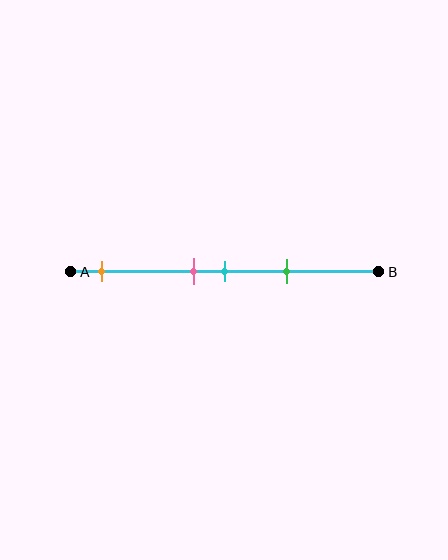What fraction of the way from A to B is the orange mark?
The orange mark is approximately 10% (0.1) of the way from A to B.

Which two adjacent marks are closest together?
The pink and cyan marks are the closest adjacent pair.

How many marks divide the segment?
There are 4 marks dividing the segment.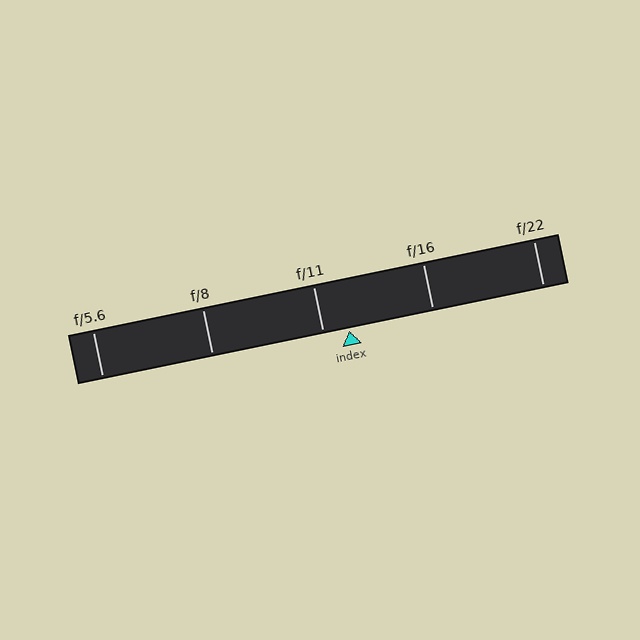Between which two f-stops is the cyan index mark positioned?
The index mark is between f/11 and f/16.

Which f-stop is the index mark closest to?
The index mark is closest to f/11.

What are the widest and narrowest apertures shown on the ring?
The widest aperture shown is f/5.6 and the narrowest is f/22.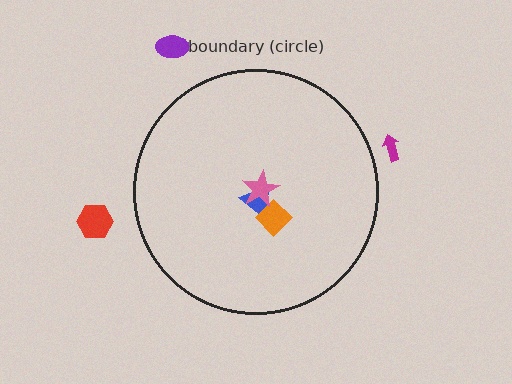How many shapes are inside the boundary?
3 inside, 3 outside.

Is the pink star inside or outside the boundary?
Inside.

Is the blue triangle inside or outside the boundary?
Inside.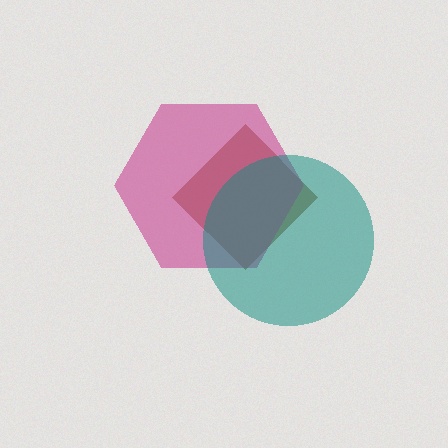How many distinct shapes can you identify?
There are 3 distinct shapes: a brown diamond, a magenta hexagon, a teal circle.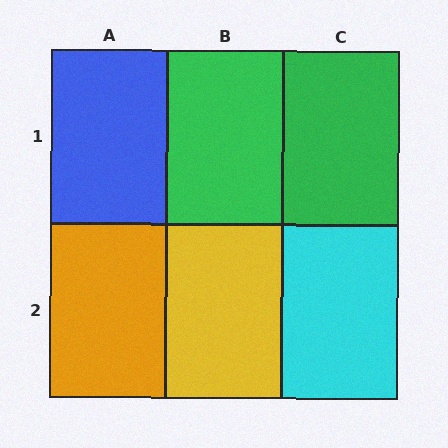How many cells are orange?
1 cell is orange.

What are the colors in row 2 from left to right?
Orange, yellow, cyan.